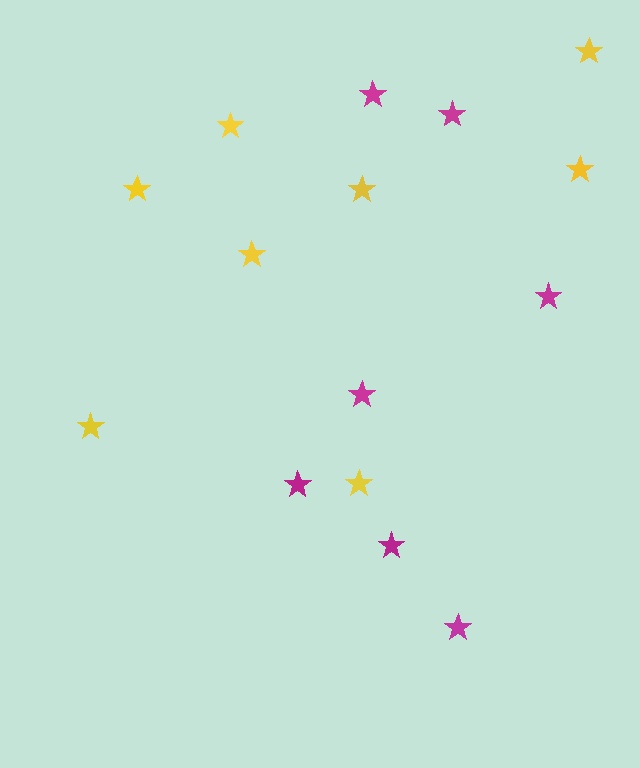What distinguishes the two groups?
There are 2 groups: one group of magenta stars (7) and one group of yellow stars (8).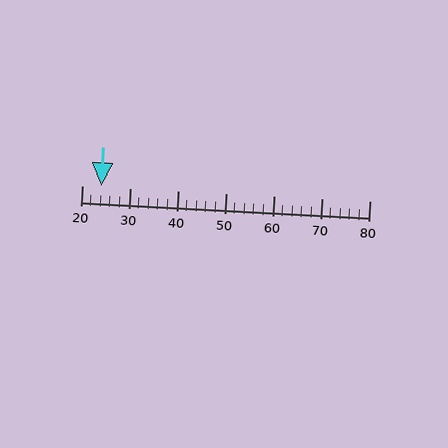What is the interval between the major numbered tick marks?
The major tick marks are spaced 10 units apart.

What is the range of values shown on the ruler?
The ruler shows values from 20 to 80.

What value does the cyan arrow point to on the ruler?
The cyan arrow points to approximately 24.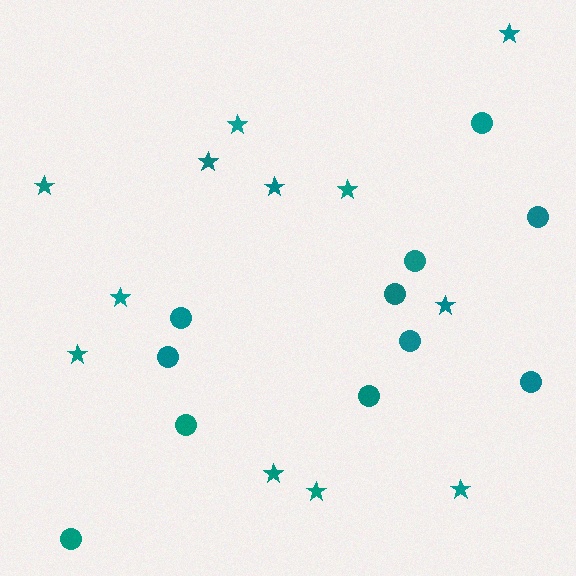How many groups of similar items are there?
There are 2 groups: one group of stars (12) and one group of circles (11).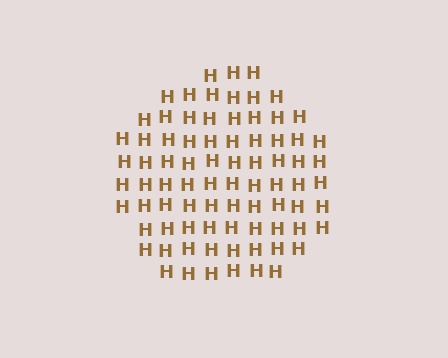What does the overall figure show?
The overall figure shows a circle.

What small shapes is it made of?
It is made of small letter H's.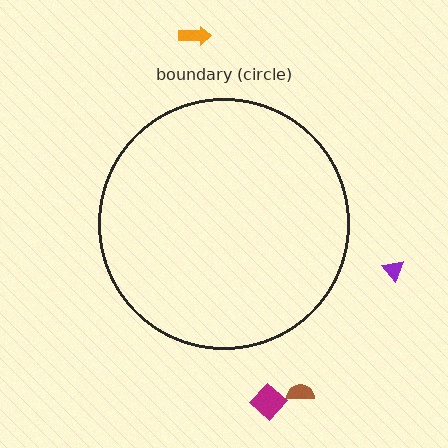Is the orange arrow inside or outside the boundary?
Outside.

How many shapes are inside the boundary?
0 inside, 4 outside.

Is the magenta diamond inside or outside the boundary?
Outside.